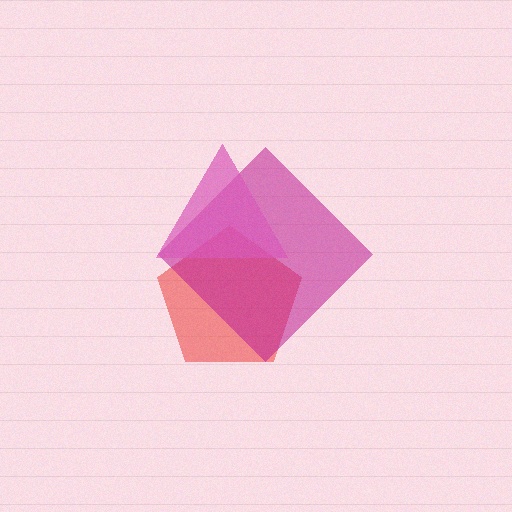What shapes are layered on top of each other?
The layered shapes are: a red pentagon, a magenta diamond, a pink triangle.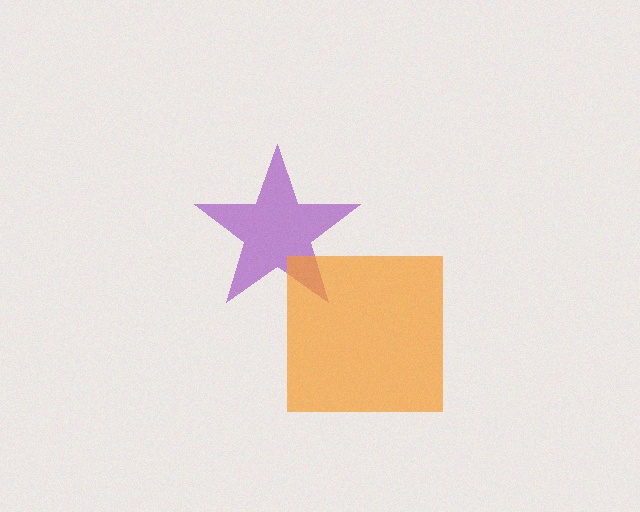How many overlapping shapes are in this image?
There are 2 overlapping shapes in the image.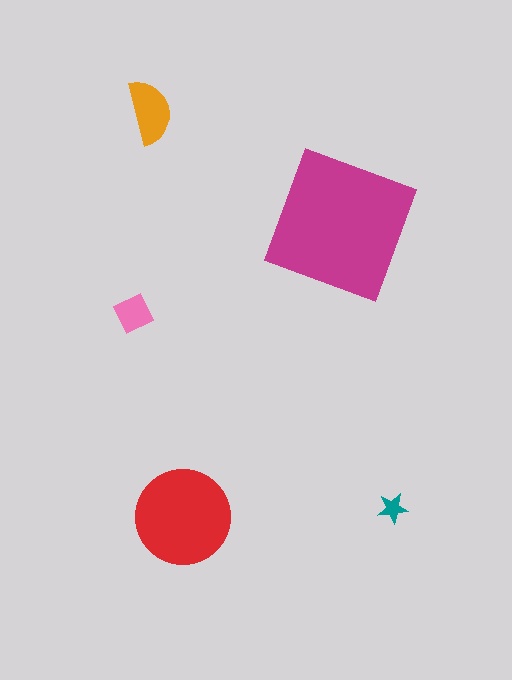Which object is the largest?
The magenta square.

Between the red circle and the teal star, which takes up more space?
The red circle.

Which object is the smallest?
The teal star.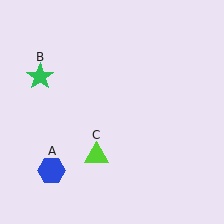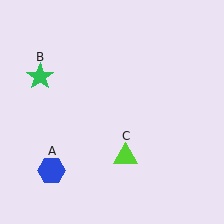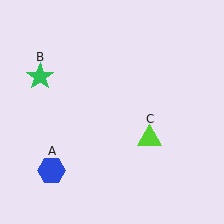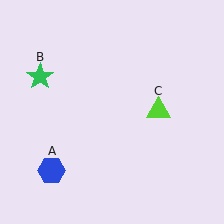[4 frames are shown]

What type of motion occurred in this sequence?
The lime triangle (object C) rotated counterclockwise around the center of the scene.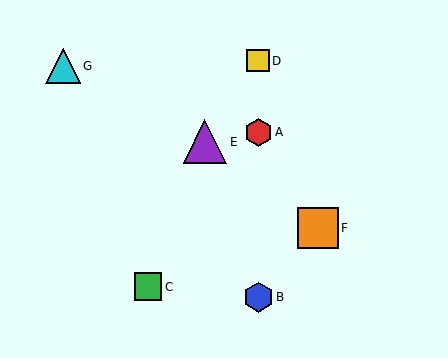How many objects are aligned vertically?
3 objects (A, B, D) are aligned vertically.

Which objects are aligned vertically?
Objects A, B, D are aligned vertically.